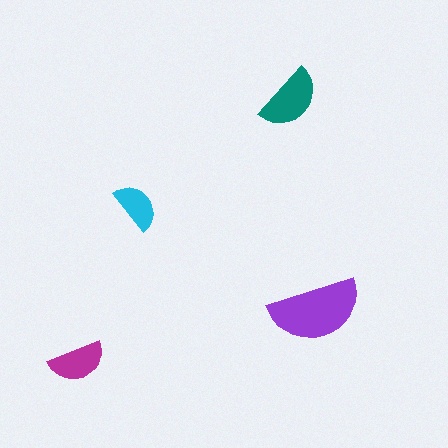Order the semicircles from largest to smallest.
the purple one, the teal one, the magenta one, the cyan one.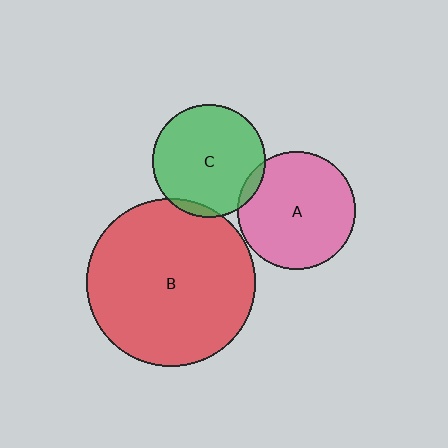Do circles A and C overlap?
Yes.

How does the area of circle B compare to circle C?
Approximately 2.2 times.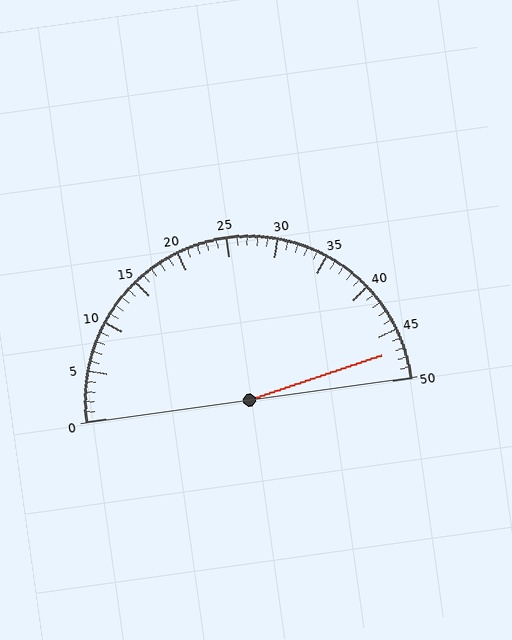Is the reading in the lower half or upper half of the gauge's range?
The reading is in the upper half of the range (0 to 50).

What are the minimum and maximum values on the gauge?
The gauge ranges from 0 to 50.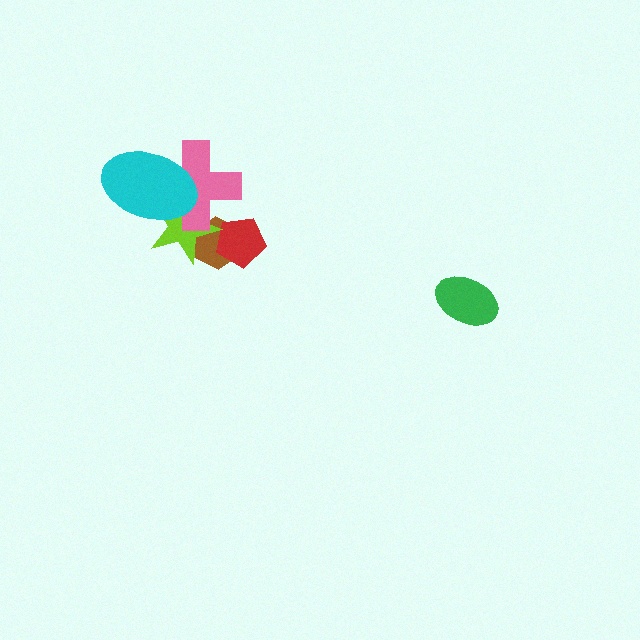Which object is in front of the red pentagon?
The lime star is in front of the red pentagon.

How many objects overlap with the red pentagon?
2 objects overlap with the red pentagon.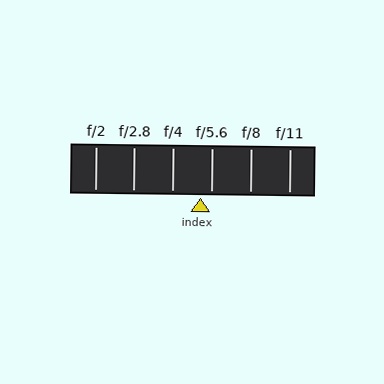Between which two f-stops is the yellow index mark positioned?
The index mark is between f/4 and f/5.6.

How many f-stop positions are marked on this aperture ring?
There are 6 f-stop positions marked.